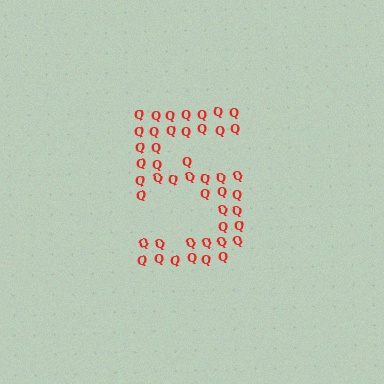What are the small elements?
The small elements are letter Q's.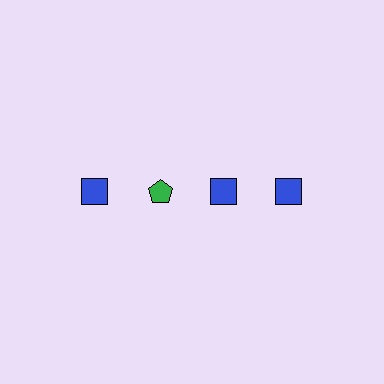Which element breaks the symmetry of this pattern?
The green pentagon in the top row, second from left column breaks the symmetry. All other shapes are blue squares.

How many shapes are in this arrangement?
There are 4 shapes arranged in a grid pattern.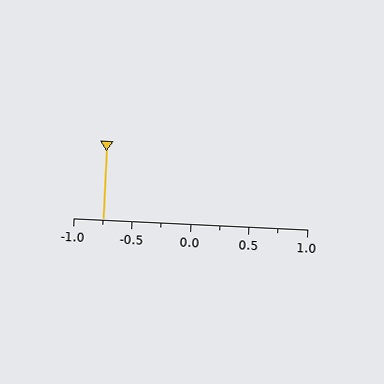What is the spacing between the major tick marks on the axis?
The major ticks are spaced 0.5 apart.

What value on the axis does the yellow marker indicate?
The marker indicates approximately -0.75.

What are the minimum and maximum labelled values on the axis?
The axis runs from -1.0 to 1.0.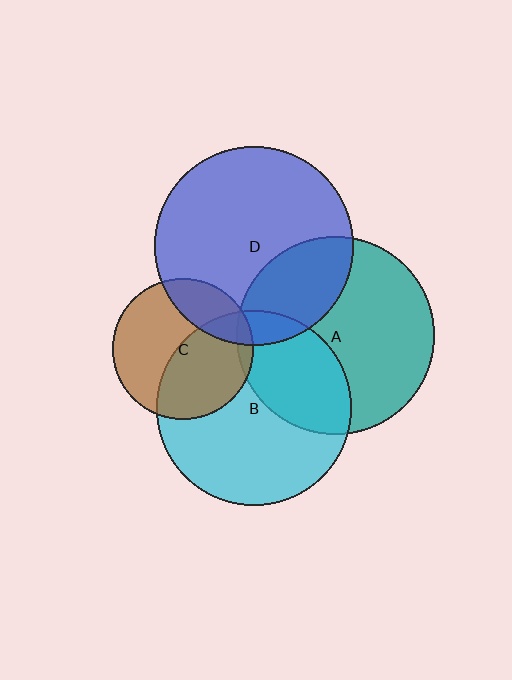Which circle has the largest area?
Circle D (blue).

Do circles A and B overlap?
Yes.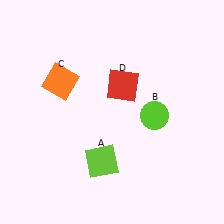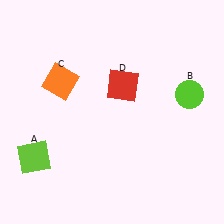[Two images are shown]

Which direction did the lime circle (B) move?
The lime circle (B) moved right.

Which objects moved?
The objects that moved are: the lime square (A), the lime circle (B).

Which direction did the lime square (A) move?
The lime square (A) moved left.